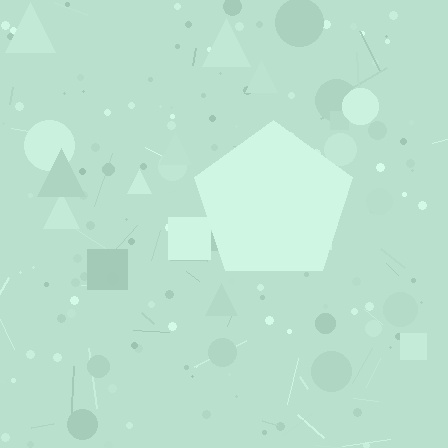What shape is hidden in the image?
A pentagon is hidden in the image.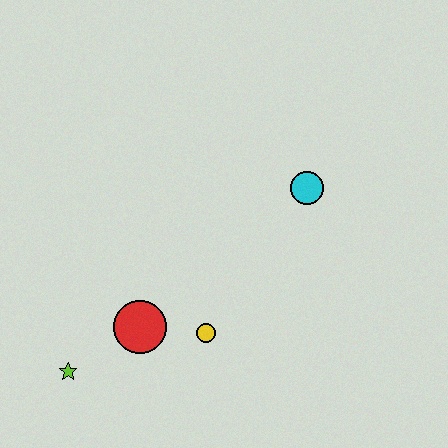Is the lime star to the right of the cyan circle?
No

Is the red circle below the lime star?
No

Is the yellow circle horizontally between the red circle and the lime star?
No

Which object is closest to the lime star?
The red circle is closest to the lime star.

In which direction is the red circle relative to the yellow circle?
The red circle is to the left of the yellow circle.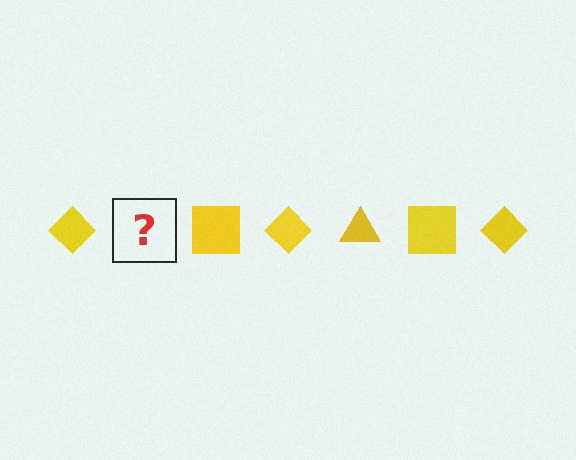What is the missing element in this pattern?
The missing element is a yellow triangle.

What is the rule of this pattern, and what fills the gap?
The rule is that the pattern cycles through diamond, triangle, square shapes in yellow. The gap should be filled with a yellow triangle.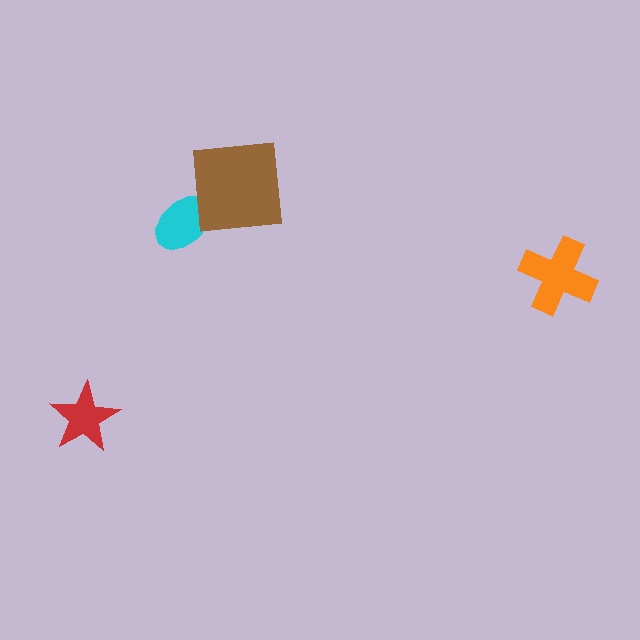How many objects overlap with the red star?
0 objects overlap with the red star.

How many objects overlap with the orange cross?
0 objects overlap with the orange cross.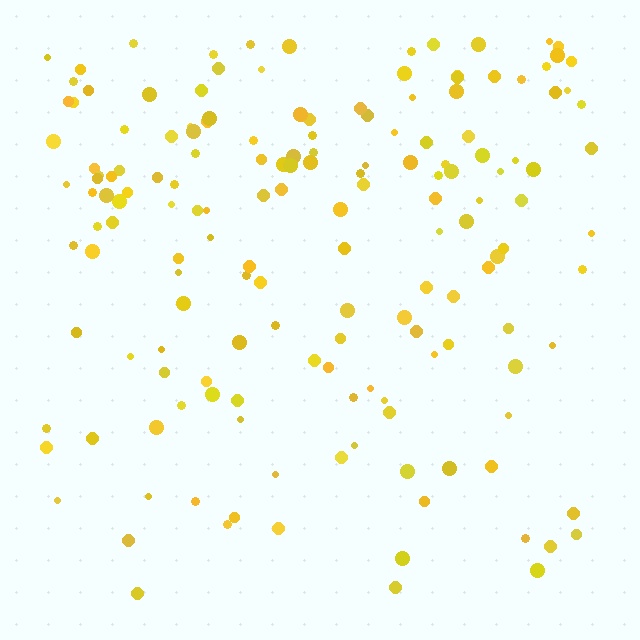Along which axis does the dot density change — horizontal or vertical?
Vertical.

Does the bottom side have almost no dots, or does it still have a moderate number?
Still a moderate number, just noticeably fewer than the top.